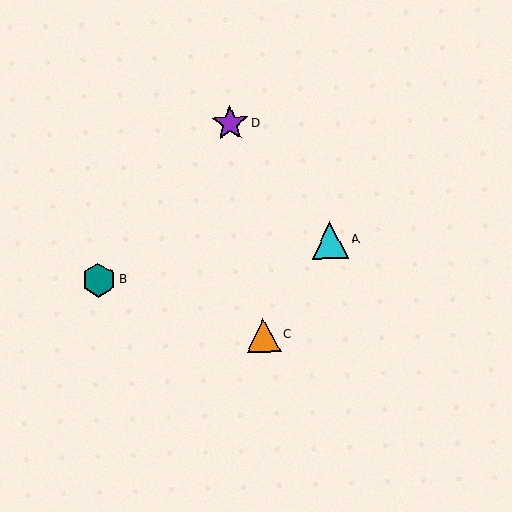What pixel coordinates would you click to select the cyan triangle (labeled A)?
Click at (330, 240) to select the cyan triangle A.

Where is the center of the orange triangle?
The center of the orange triangle is at (264, 335).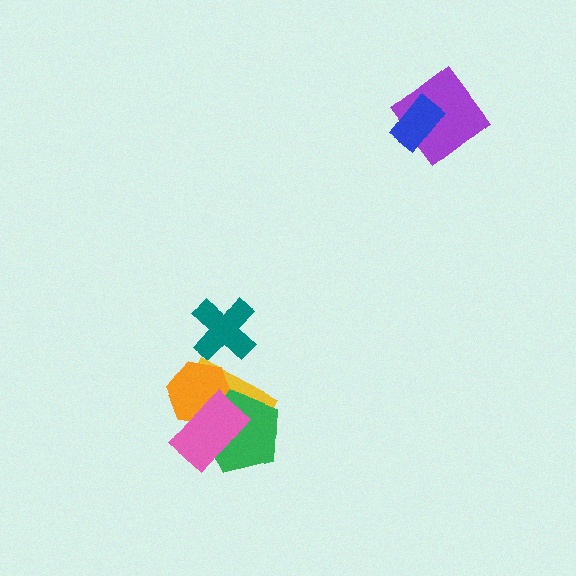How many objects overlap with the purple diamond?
1 object overlaps with the purple diamond.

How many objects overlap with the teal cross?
0 objects overlap with the teal cross.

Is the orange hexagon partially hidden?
Yes, it is partially covered by another shape.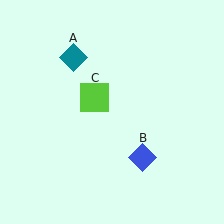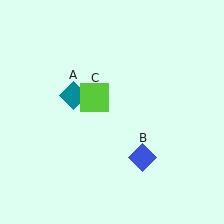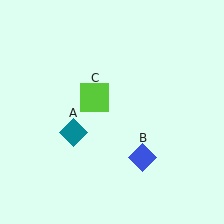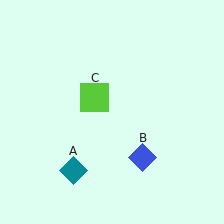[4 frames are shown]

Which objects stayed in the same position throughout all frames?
Blue diamond (object B) and lime square (object C) remained stationary.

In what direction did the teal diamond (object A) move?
The teal diamond (object A) moved down.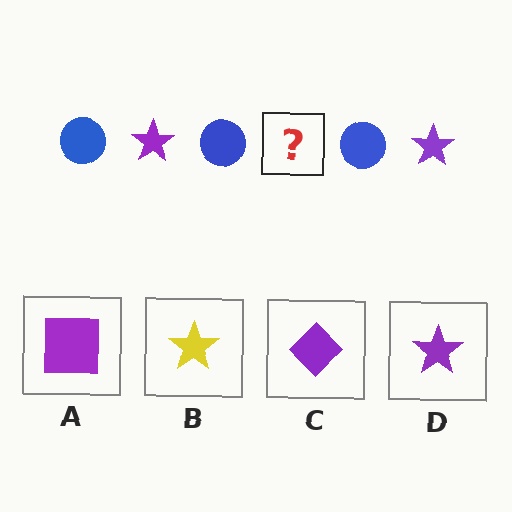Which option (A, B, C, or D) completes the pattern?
D.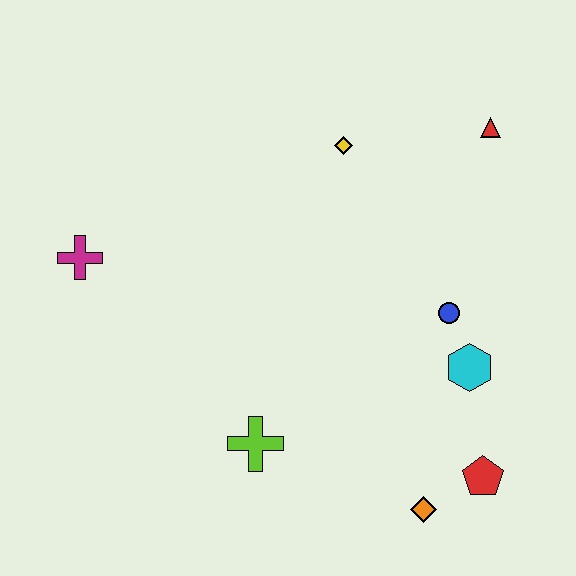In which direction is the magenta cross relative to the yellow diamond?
The magenta cross is to the left of the yellow diamond.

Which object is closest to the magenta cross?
The lime cross is closest to the magenta cross.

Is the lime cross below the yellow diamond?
Yes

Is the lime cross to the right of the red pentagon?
No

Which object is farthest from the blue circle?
The magenta cross is farthest from the blue circle.